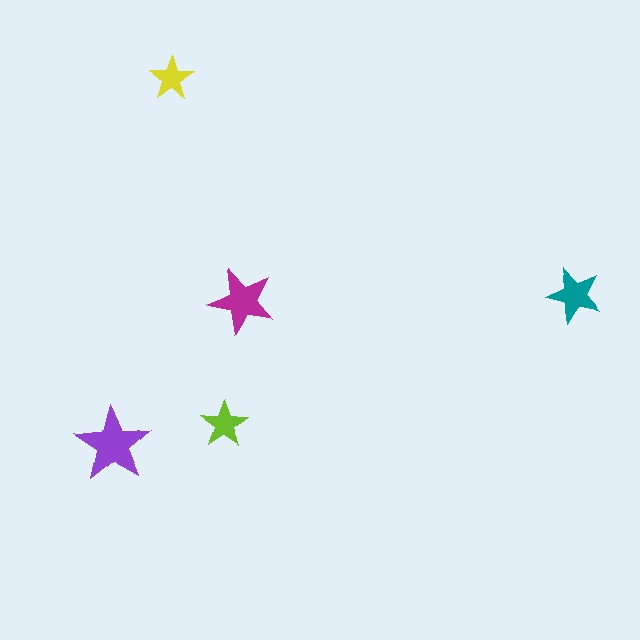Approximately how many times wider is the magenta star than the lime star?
About 1.5 times wider.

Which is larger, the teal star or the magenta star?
The magenta one.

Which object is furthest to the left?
The purple star is leftmost.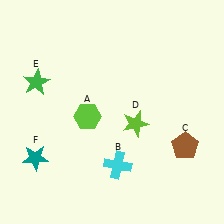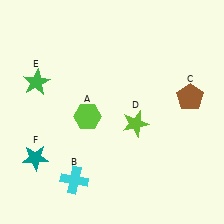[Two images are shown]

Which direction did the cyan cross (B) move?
The cyan cross (B) moved left.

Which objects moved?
The objects that moved are: the cyan cross (B), the brown pentagon (C).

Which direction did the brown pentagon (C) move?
The brown pentagon (C) moved up.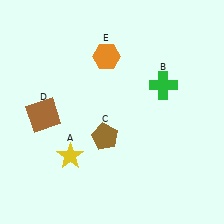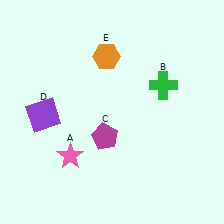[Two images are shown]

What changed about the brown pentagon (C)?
In Image 1, C is brown. In Image 2, it changed to magenta.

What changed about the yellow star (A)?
In Image 1, A is yellow. In Image 2, it changed to pink.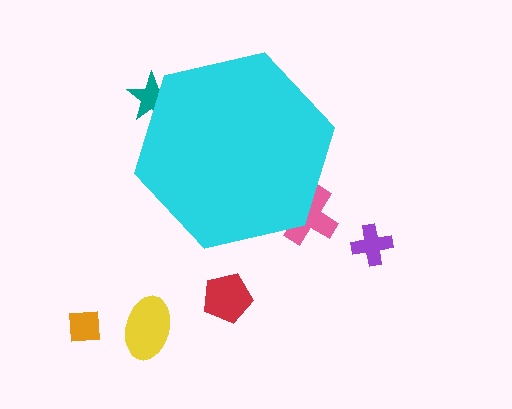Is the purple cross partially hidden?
No, the purple cross is fully visible.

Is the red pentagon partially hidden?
No, the red pentagon is fully visible.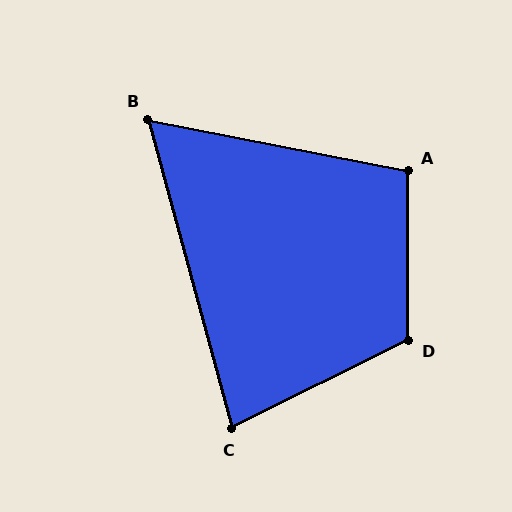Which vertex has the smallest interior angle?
B, at approximately 64 degrees.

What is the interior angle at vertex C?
Approximately 79 degrees (acute).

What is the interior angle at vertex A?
Approximately 101 degrees (obtuse).